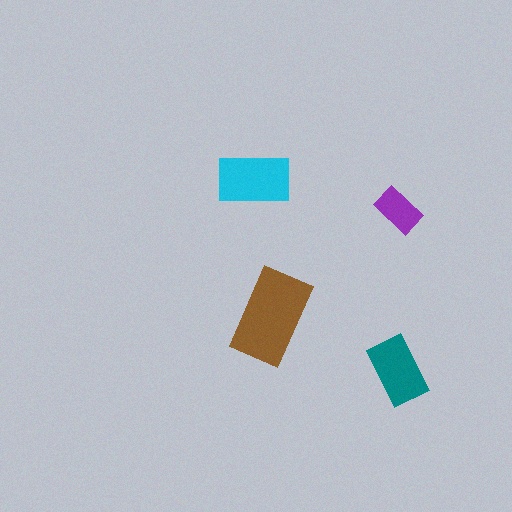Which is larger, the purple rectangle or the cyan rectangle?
The cyan one.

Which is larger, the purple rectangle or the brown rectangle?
The brown one.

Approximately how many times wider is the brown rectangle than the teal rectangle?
About 1.5 times wider.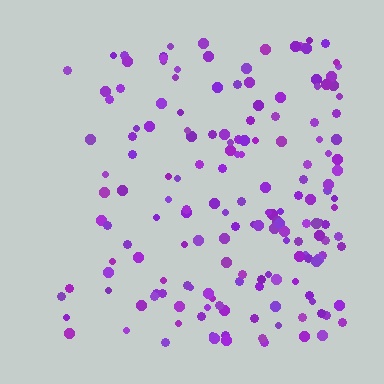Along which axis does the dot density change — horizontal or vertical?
Horizontal.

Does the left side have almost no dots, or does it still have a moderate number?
Still a moderate number, just noticeably fewer than the right.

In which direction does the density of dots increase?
From left to right, with the right side densest.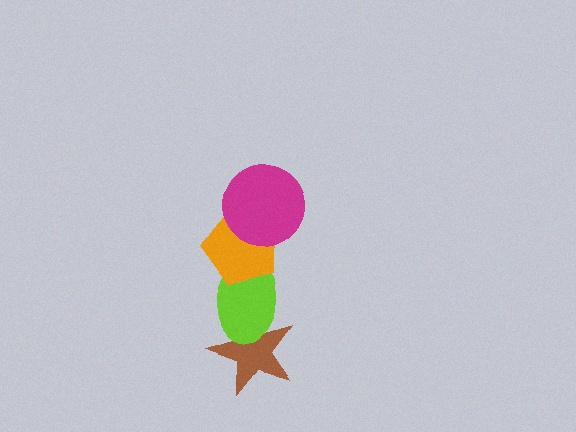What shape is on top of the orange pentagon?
The magenta circle is on top of the orange pentagon.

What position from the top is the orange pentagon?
The orange pentagon is 2nd from the top.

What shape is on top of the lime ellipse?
The orange pentagon is on top of the lime ellipse.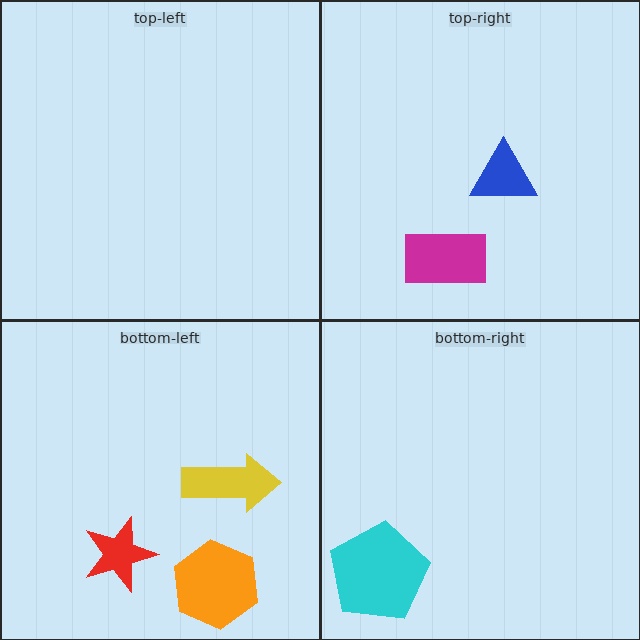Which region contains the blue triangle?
The top-right region.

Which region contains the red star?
The bottom-left region.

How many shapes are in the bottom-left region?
3.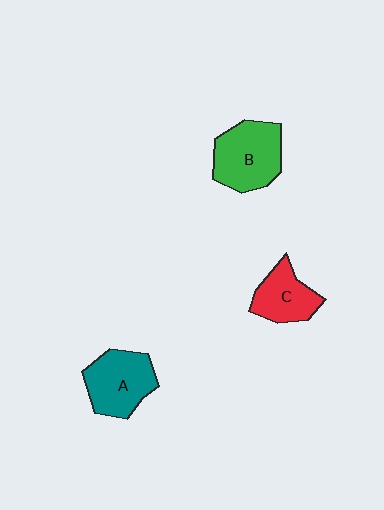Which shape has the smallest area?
Shape C (red).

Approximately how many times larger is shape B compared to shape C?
Approximately 1.4 times.